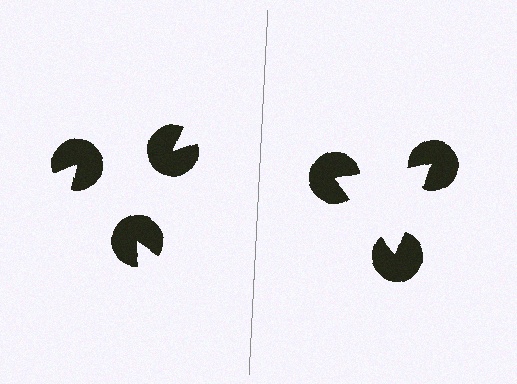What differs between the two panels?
The pac-man discs are positioned identically on both sides; only the wedge orientations differ. On the right they align to a triangle; on the left they are misaligned.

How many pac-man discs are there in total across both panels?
6 — 3 on each side.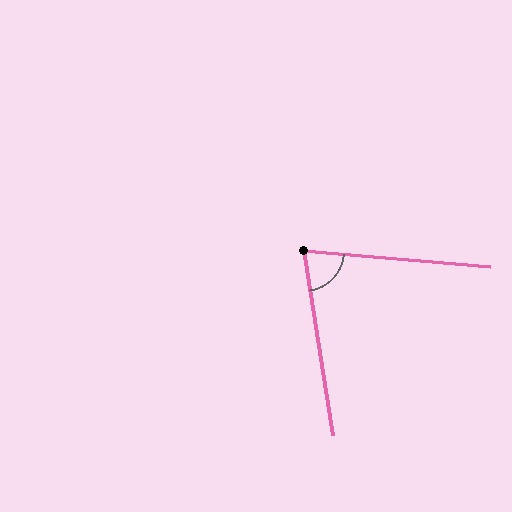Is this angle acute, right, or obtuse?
It is acute.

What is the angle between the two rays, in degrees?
Approximately 76 degrees.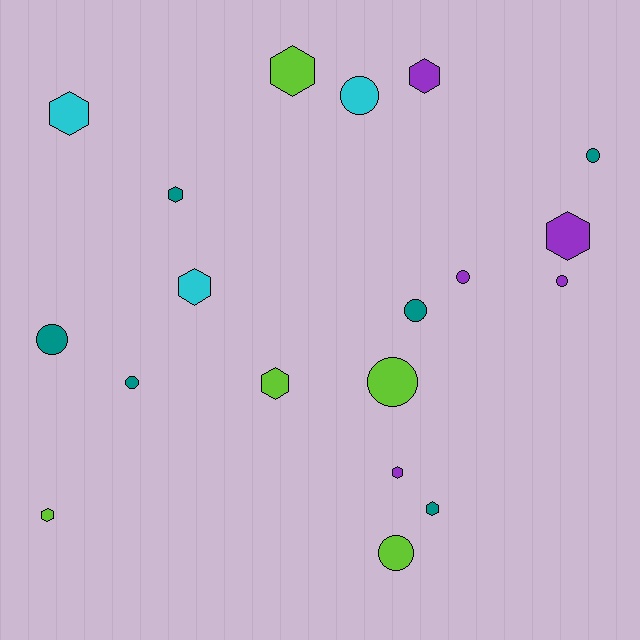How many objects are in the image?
There are 19 objects.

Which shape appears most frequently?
Hexagon, with 10 objects.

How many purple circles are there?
There are 2 purple circles.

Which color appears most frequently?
Teal, with 6 objects.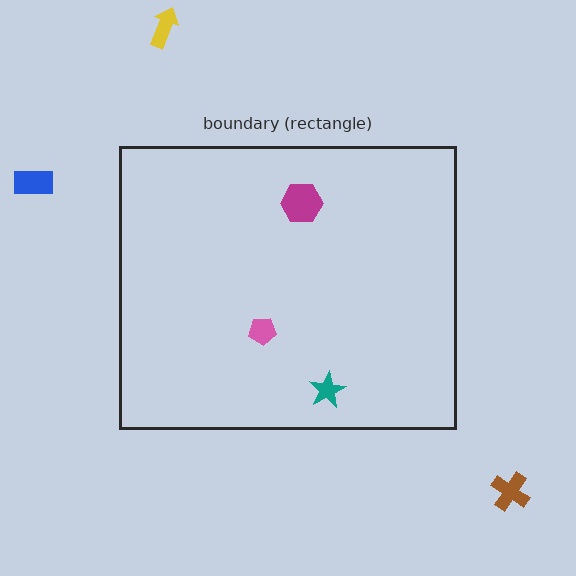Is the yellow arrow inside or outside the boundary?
Outside.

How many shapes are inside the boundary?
3 inside, 3 outside.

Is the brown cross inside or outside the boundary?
Outside.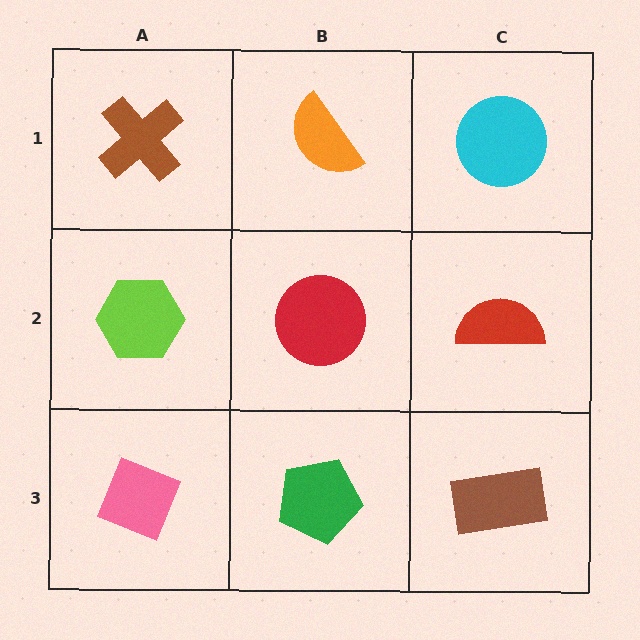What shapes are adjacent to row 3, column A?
A lime hexagon (row 2, column A), a green pentagon (row 3, column B).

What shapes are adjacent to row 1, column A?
A lime hexagon (row 2, column A), an orange semicircle (row 1, column B).